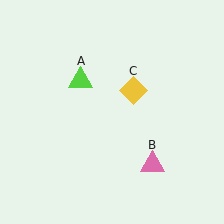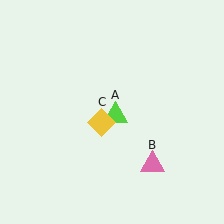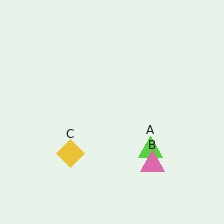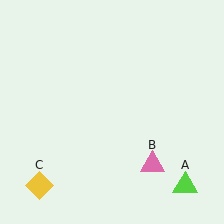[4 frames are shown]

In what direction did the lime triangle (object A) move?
The lime triangle (object A) moved down and to the right.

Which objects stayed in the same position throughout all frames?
Pink triangle (object B) remained stationary.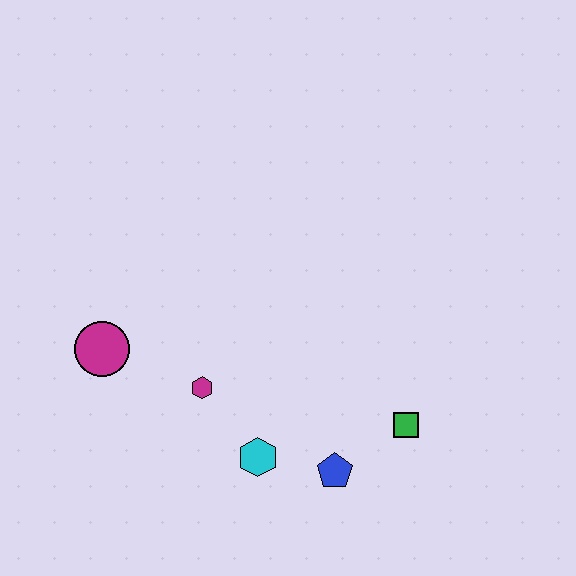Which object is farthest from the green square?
The magenta circle is farthest from the green square.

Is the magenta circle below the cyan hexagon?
No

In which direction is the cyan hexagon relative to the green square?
The cyan hexagon is to the left of the green square.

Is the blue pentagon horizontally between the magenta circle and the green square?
Yes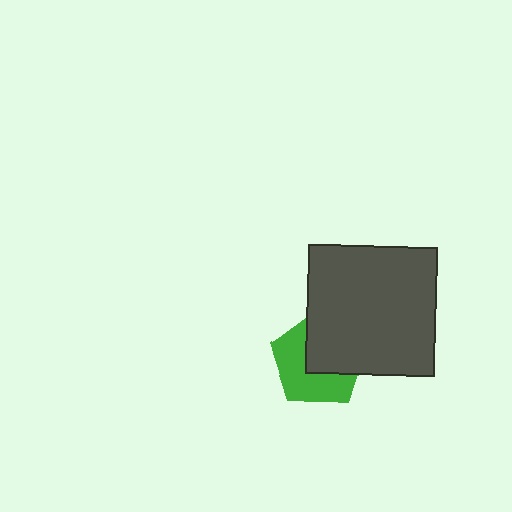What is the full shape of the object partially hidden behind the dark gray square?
The partially hidden object is a green pentagon.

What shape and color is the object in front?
The object in front is a dark gray square.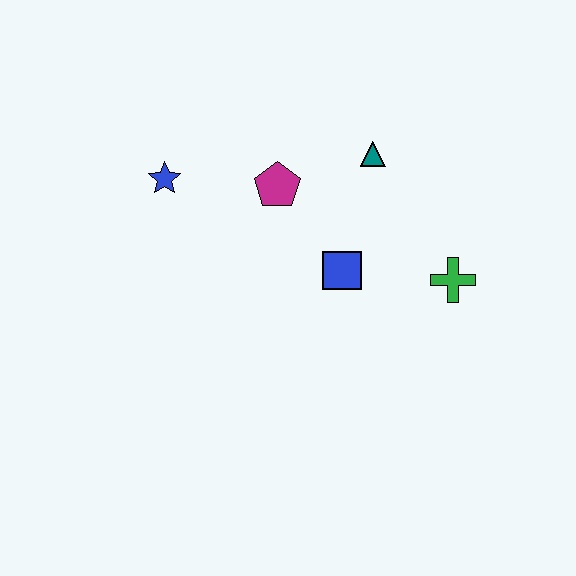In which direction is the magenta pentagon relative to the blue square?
The magenta pentagon is above the blue square.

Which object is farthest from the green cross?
The blue star is farthest from the green cross.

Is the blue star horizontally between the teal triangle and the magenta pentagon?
No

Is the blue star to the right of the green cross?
No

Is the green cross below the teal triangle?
Yes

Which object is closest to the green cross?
The blue square is closest to the green cross.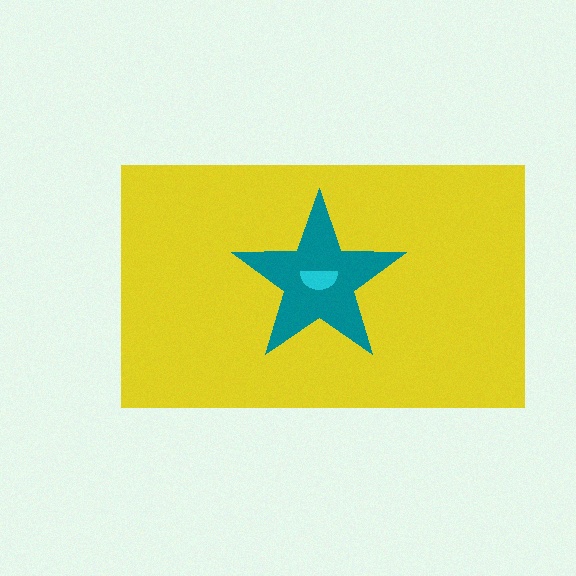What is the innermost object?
The cyan semicircle.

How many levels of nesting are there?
3.